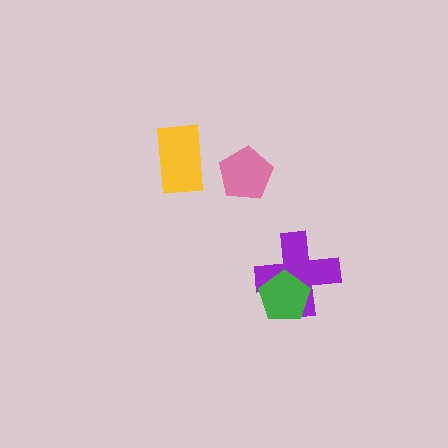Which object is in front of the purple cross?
The green pentagon is in front of the purple cross.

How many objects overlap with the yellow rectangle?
0 objects overlap with the yellow rectangle.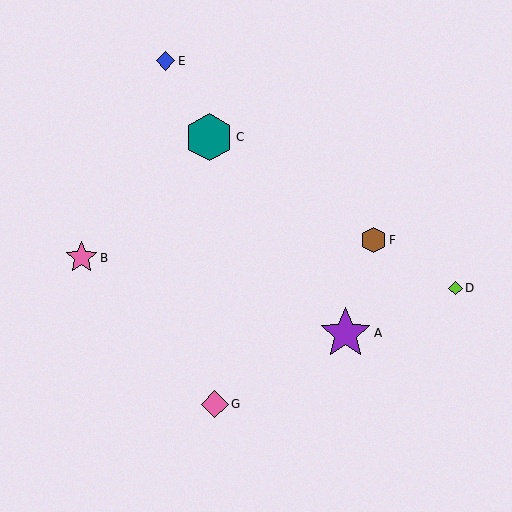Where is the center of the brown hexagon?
The center of the brown hexagon is at (374, 240).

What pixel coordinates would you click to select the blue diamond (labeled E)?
Click at (166, 61) to select the blue diamond E.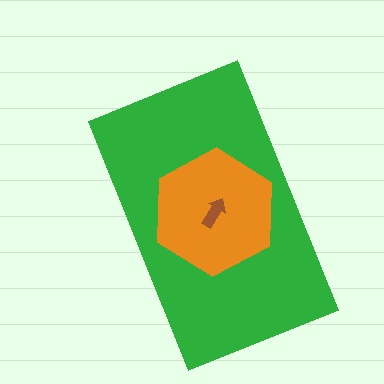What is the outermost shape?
The green rectangle.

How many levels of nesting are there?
3.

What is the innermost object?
The brown arrow.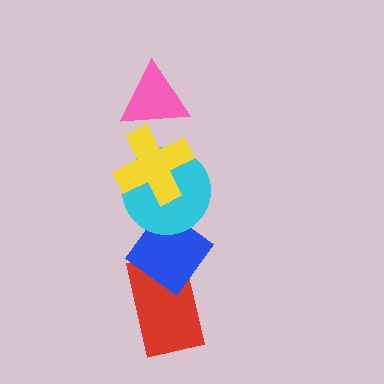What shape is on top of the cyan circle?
The yellow cross is on top of the cyan circle.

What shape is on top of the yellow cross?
The pink triangle is on top of the yellow cross.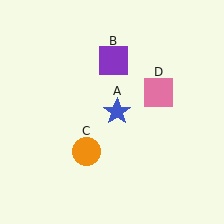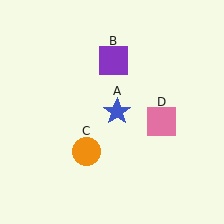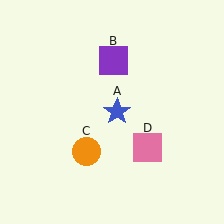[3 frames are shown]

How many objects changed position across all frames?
1 object changed position: pink square (object D).